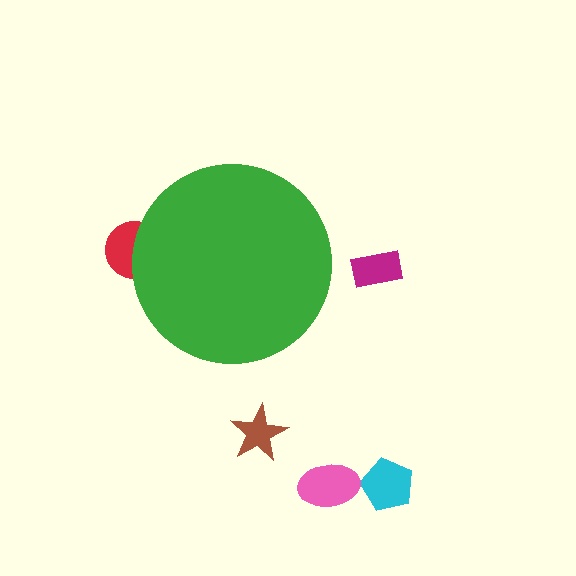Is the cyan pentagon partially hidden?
No, the cyan pentagon is fully visible.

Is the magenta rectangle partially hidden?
No, the magenta rectangle is fully visible.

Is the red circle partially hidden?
Yes, the red circle is partially hidden behind the green circle.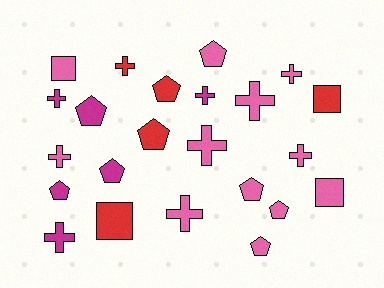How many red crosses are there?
There is 1 red cross.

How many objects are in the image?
There are 23 objects.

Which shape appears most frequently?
Cross, with 10 objects.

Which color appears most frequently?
Pink, with 12 objects.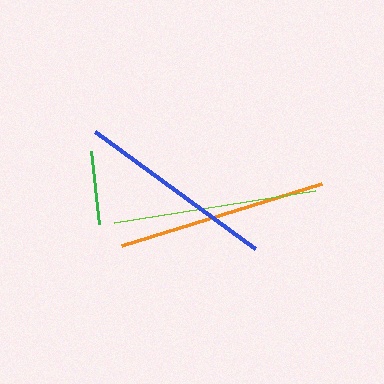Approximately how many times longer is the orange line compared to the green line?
The orange line is approximately 2.8 times the length of the green line.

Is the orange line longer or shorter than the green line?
The orange line is longer than the green line.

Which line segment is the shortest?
The green line is the shortest at approximately 73 pixels.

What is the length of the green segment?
The green segment is approximately 73 pixels long.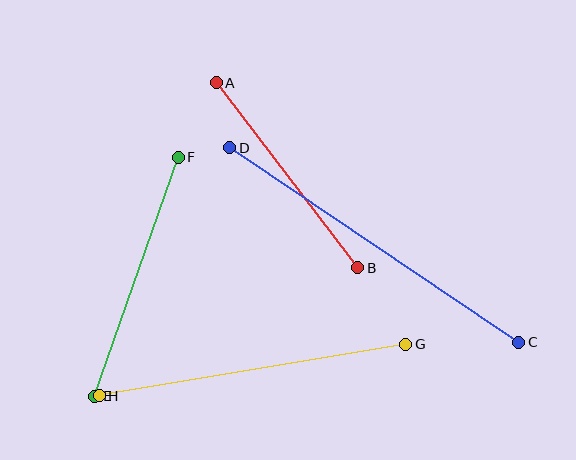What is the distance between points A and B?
The distance is approximately 233 pixels.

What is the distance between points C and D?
The distance is approximately 348 pixels.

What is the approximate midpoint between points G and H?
The midpoint is at approximately (253, 370) pixels.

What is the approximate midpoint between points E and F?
The midpoint is at approximately (136, 277) pixels.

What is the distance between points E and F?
The distance is approximately 253 pixels.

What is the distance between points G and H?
The distance is approximately 311 pixels.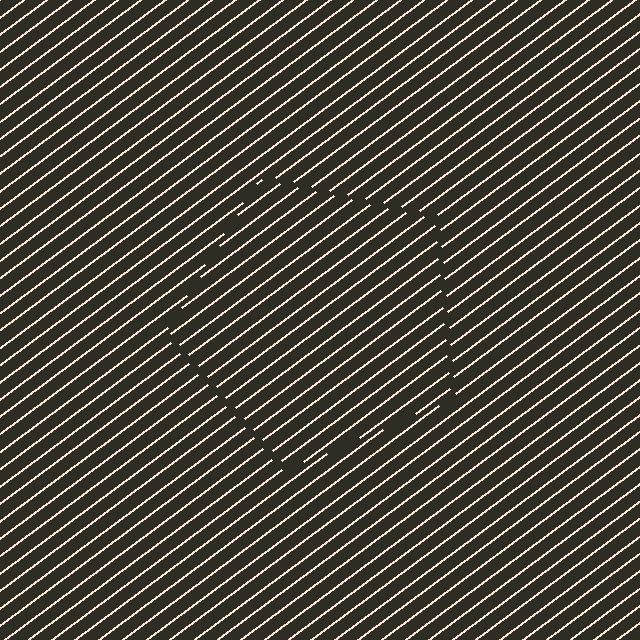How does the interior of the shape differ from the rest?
The interior of the shape contains the same grating, shifted by half a period — the contour is defined by the phase discontinuity where line-ends from the inner and outer gratings abut.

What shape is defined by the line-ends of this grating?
An illusory pentagon. The interior of the shape contains the same grating, shifted by half a period — the contour is defined by the phase discontinuity where line-ends from the inner and outer gratings abut.